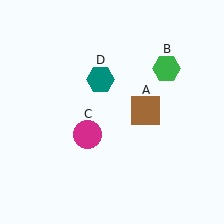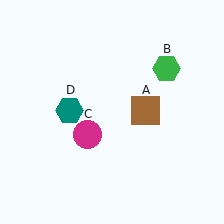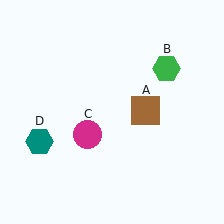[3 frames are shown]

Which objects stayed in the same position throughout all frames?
Brown square (object A) and green hexagon (object B) and magenta circle (object C) remained stationary.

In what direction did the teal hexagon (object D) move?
The teal hexagon (object D) moved down and to the left.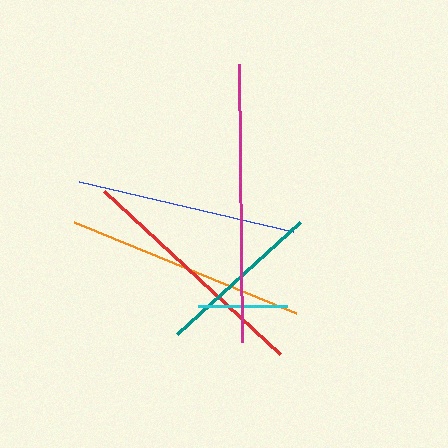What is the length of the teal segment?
The teal segment is approximately 166 pixels long.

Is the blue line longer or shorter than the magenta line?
The magenta line is longer than the blue line.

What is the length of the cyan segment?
The cyan segment is approximately 89 pixels long.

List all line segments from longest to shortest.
From longest to shortest: magenta, red, orange, blue, teal, cyan.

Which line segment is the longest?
The magenta line is the longest at approximately 278 pixels.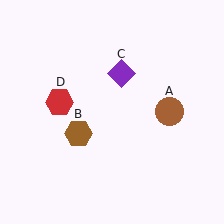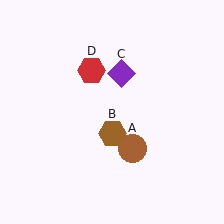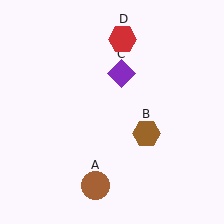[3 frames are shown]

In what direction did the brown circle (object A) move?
The brown circle (object A) moved down and to the left.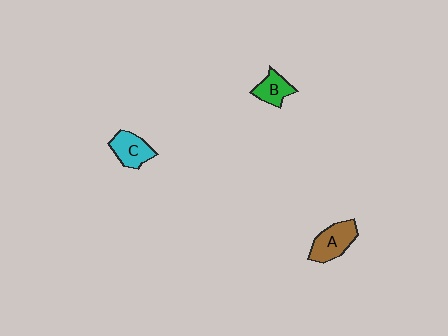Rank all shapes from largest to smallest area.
From largest to smallest: A (brown), C (cyan), B (green).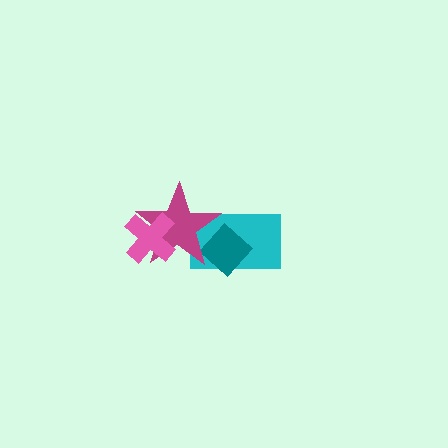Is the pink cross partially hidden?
No, no other shape covers it.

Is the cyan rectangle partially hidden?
Yes, it is partially covered by another shape.